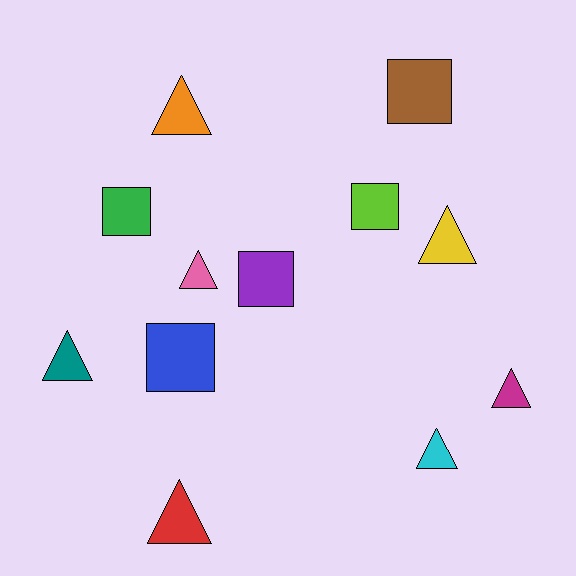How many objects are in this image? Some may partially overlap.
There are 12 objects.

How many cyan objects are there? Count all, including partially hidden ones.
There is 1 cyan object.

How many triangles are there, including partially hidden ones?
There are 7 triangles.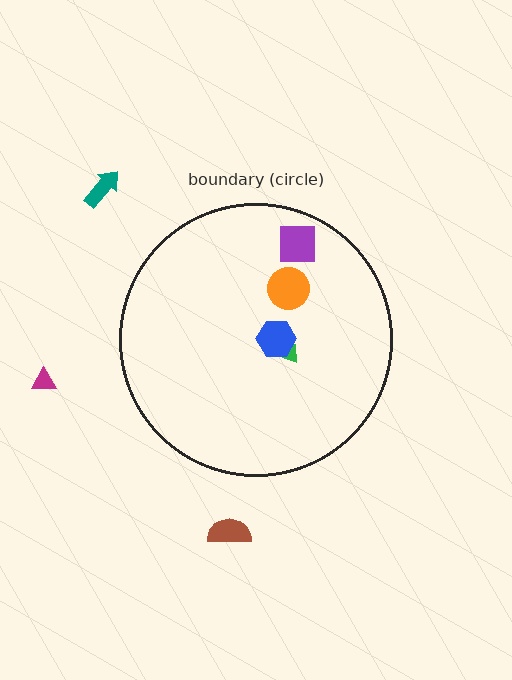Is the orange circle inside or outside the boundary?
Inside.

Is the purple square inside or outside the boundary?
Inside.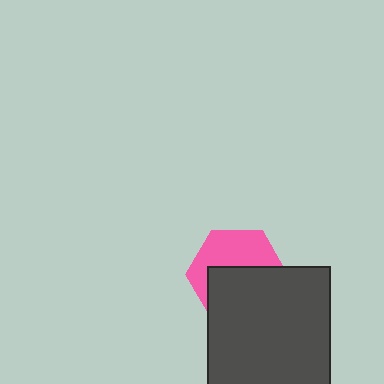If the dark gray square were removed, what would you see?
You would see the complete pink hexagon.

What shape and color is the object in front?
The object in front is a dark gray square.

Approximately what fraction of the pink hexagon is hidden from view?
Roughly 54% of the pink hexagon is hidden behind the dark gray square.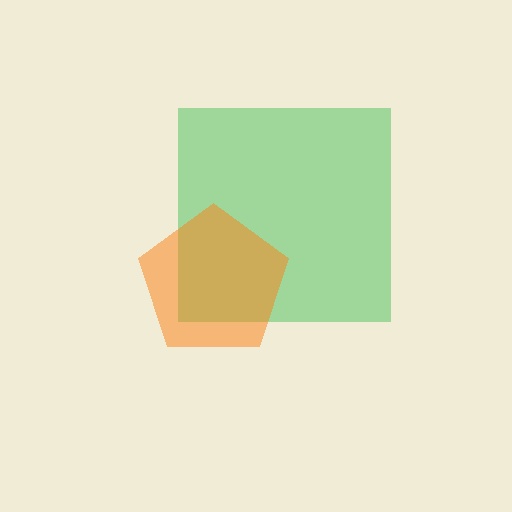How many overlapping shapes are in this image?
There are 2 overlapping shapes in the image.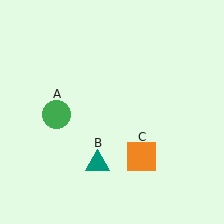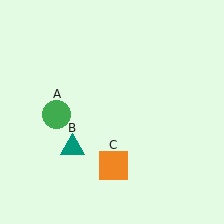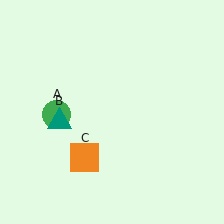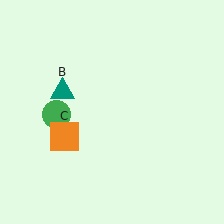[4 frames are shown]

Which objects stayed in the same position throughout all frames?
Green circle (object A) remained stationary.